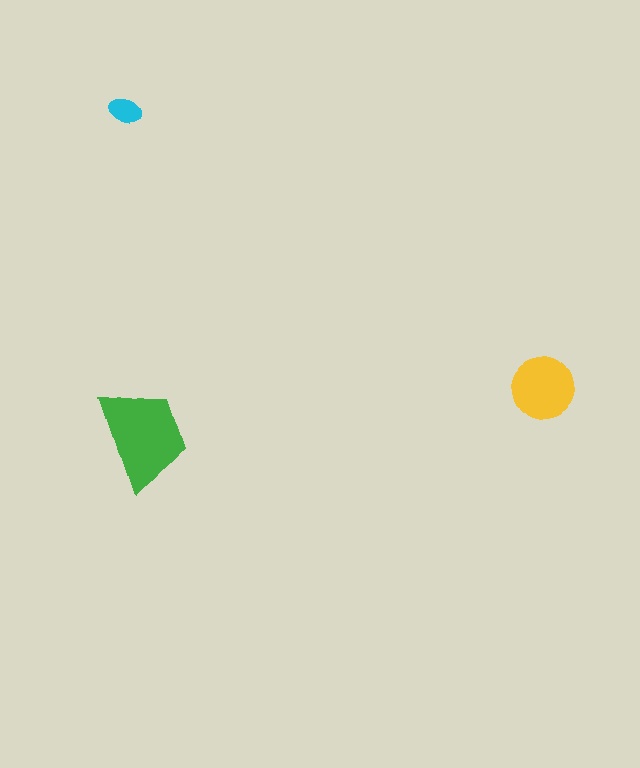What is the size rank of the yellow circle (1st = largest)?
2nd.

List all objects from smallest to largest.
The cyan ellipse, the yellow circle, the green trapezoid.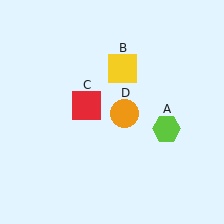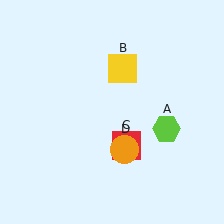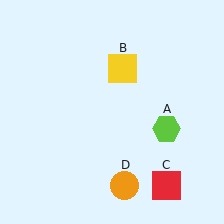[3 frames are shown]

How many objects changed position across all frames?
2 objects changed position: red square (object C), orange circle (object D).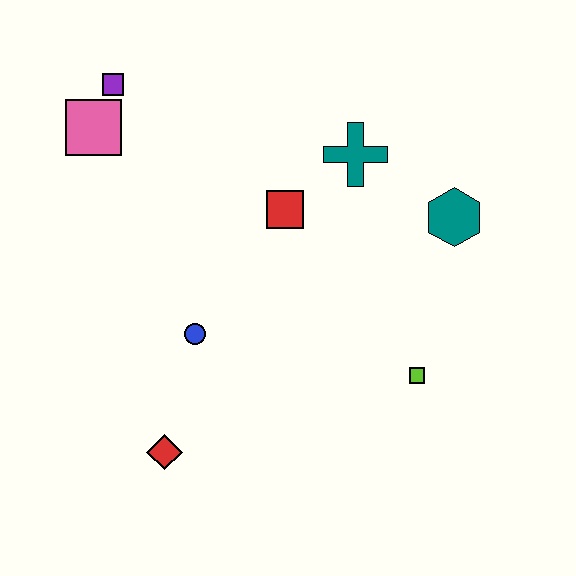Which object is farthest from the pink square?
The lime square is farthest from the pink square.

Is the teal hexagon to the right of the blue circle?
Yes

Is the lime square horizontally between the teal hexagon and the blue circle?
Yes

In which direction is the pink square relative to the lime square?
The pink square is to the left of the lime square.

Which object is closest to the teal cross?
The red square is closest to the teal cross.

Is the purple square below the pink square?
No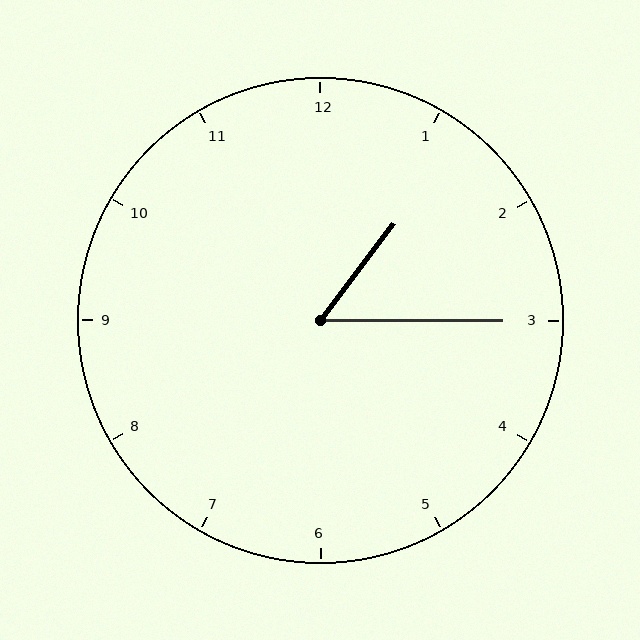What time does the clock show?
1:15.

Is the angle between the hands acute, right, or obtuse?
It is acute.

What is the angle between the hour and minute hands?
Approximately 52 degrees.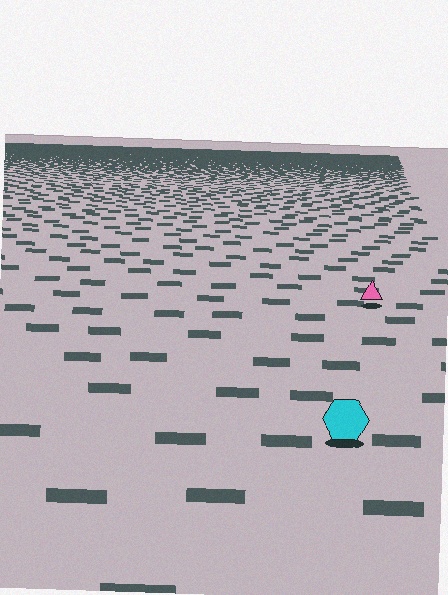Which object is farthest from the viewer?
The pink triangle is farthest from the viewer. It appears smaller and the ground texture around it is denser.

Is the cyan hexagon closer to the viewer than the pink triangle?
Yes. The cyan hexagon is closer — you can tell from the texture gradient: the ground texture is coarser near it.